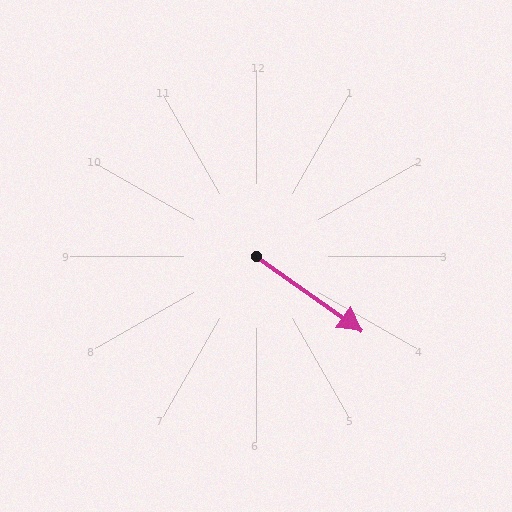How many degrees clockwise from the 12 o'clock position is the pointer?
Approximately 125 degrees.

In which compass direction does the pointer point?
Southeast.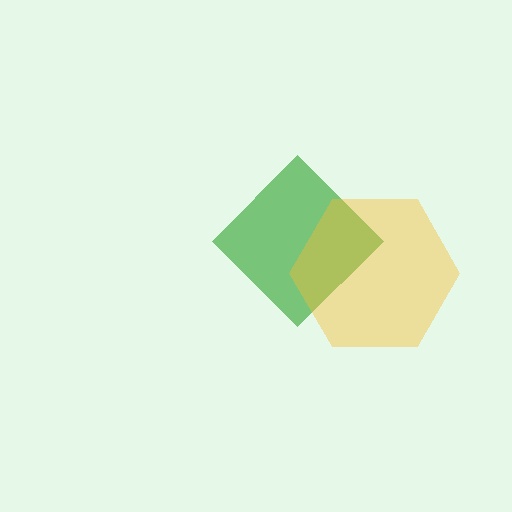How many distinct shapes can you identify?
There are 2 distinct shapes: a green diamond, a yellow hexagon.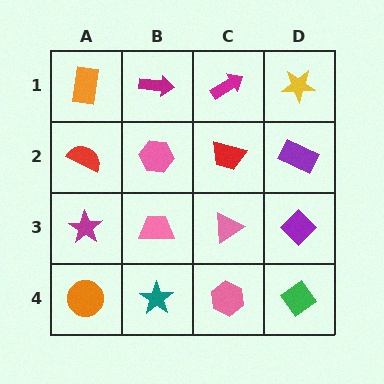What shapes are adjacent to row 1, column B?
A pink hexagon (row 2, column B), an orange rectangle (row 1, column A), a magenta arrow (row 1, column C).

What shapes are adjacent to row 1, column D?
A purple rectangle (row 2, column D), a magenta arrow (row 1, column C).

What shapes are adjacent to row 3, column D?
A purple rectangle (row 2, column D), a green diamond (row 4, column D), a pink triangle (row 3, column C).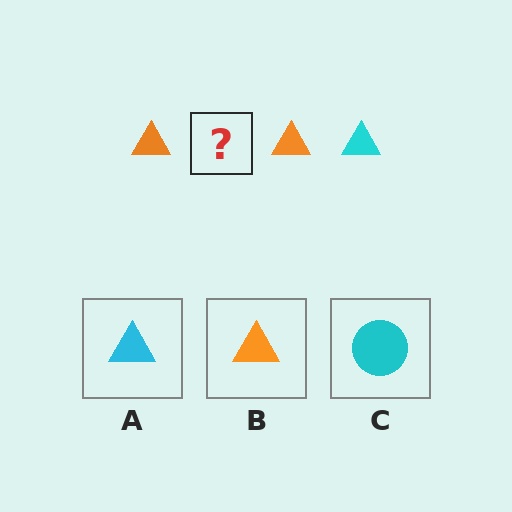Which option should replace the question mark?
Option A.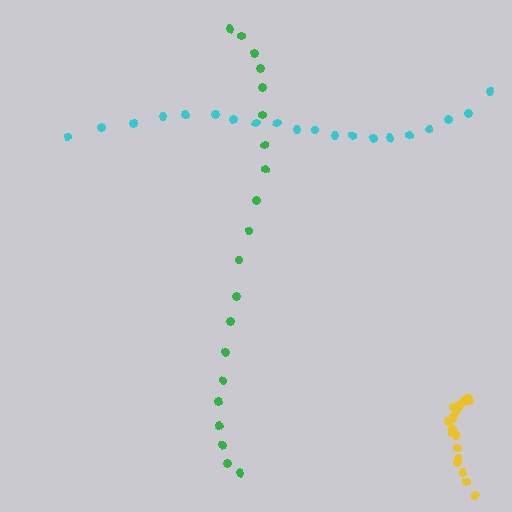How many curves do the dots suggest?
There are 3 distinct paths.